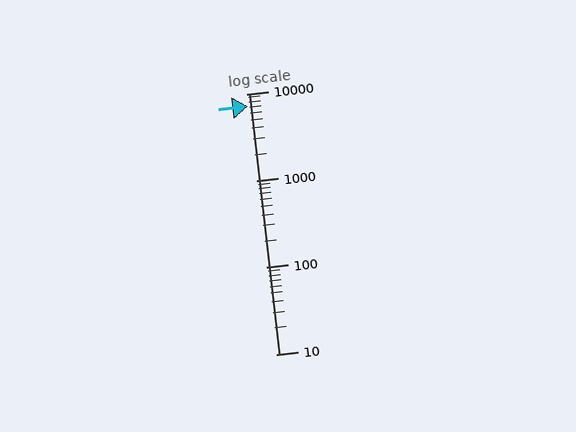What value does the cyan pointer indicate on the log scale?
The pointer indicates approximately 7200.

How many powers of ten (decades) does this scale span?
The scale spans 3 decades, from 10 to 10000.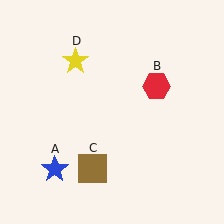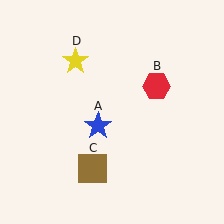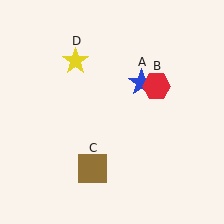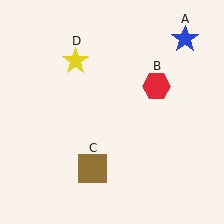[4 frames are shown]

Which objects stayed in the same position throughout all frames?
Red hexagon (object B) and brown square (object C) and yellow star (object D) remained stationary.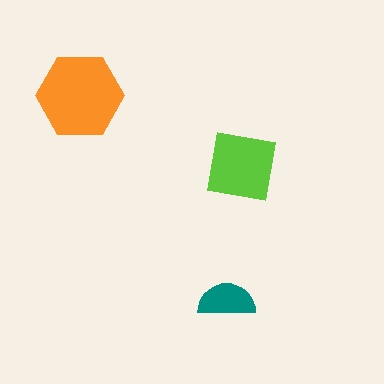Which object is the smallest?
The teal semicircle.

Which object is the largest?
The orange hexagon.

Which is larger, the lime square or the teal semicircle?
The lime square.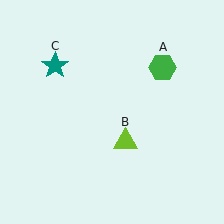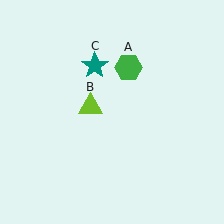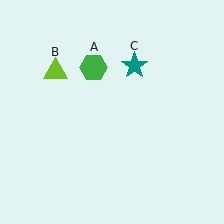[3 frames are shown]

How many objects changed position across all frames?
3 objects changed position: green hexagon (object A), lime triangle (object B), teal star (object C).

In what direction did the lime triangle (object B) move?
The lime triangle (object B) moved up and to the left.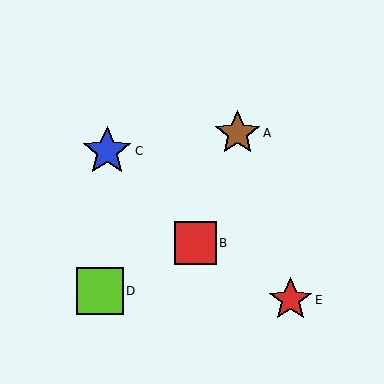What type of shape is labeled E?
Shape E is a red star.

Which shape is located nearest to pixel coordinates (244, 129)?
The brown star (labeled A) at (238, 133) is nearest to that location.